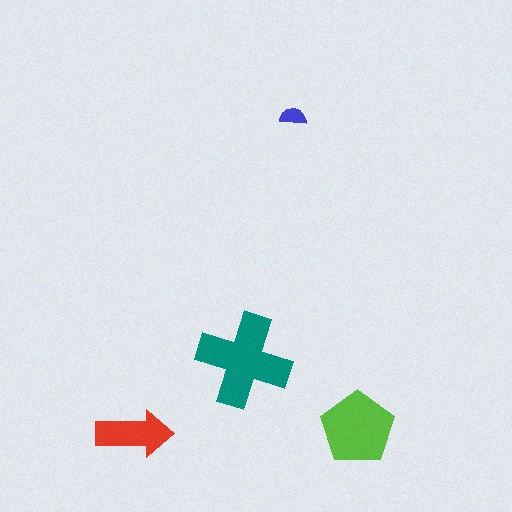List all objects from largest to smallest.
The teal cross, the lime pentagon, the red arrow, the blue semicircle.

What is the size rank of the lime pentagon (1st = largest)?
2nd.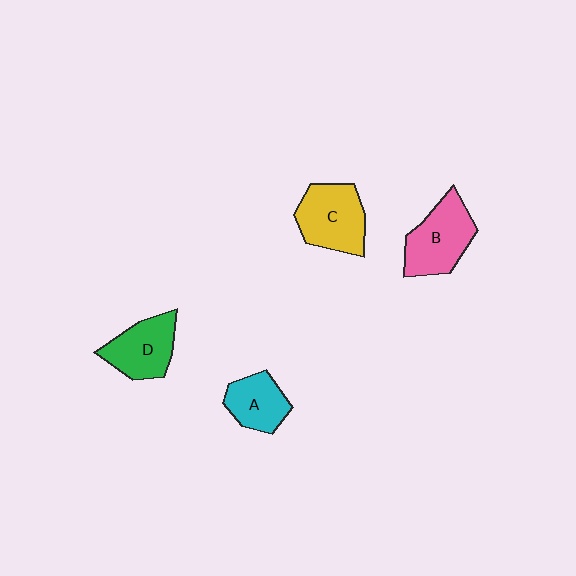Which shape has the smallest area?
Shape A (cyan).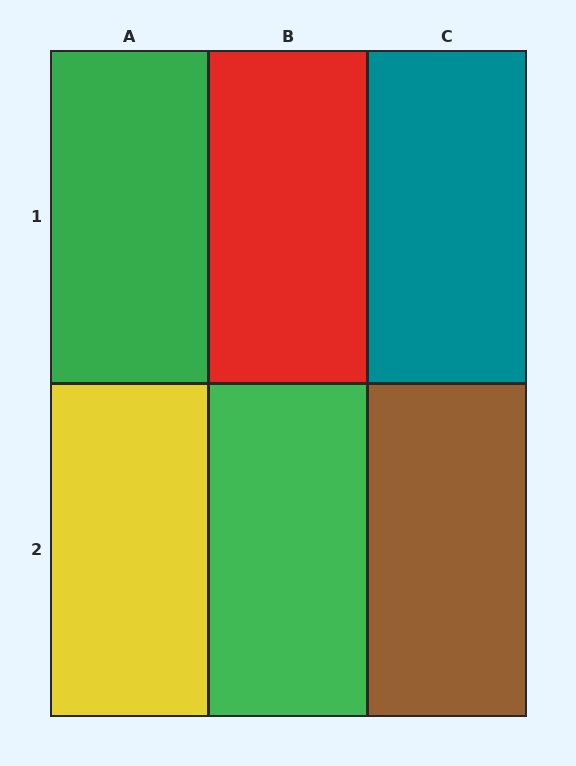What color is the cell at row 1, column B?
Red.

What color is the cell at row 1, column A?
Green.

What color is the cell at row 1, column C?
Teal.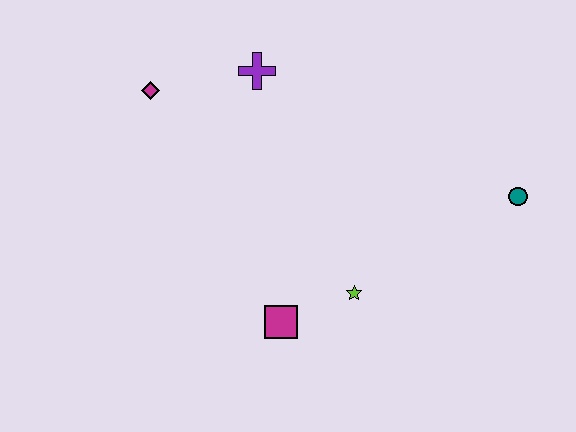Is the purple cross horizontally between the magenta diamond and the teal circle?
Yes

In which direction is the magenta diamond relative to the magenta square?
The magenta diamond is above the magenta square.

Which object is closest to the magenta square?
The lime star is closest to the magenta square.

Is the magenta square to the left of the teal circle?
Yes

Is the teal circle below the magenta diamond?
Yes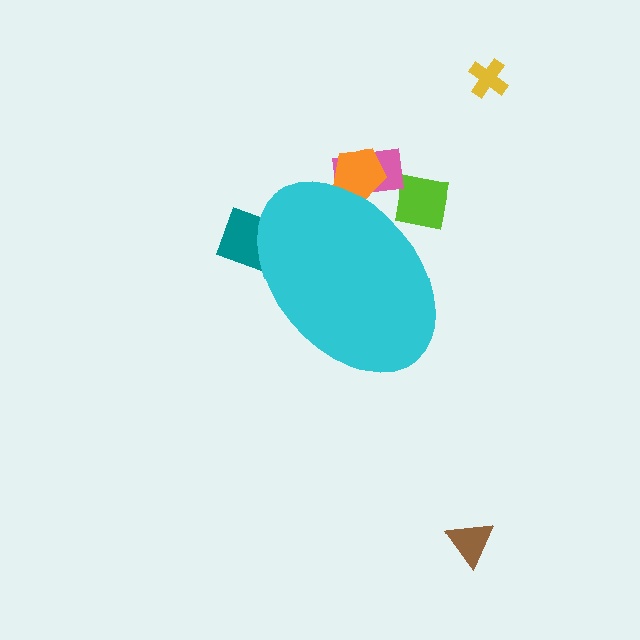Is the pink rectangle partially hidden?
Yes, the pink rectangle is partially hidden behind the cyan ellipse.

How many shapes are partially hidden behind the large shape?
4 shapes are partially hidden.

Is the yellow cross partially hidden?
No, the yellow cross is fully visible.